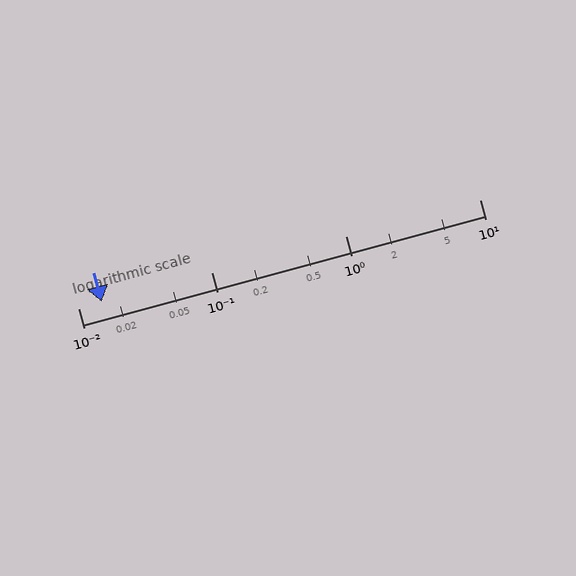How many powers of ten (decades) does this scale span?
The scale spans 3 decades, from 0.01 to 10.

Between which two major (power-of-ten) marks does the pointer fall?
The pointer is between 0.01 and 0.1.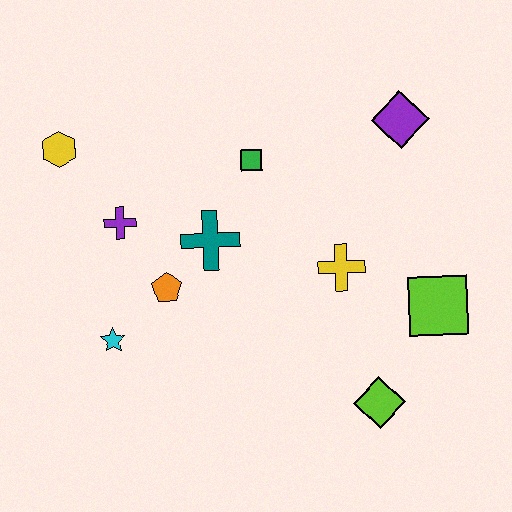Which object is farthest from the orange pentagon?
The purple diamond is farthest from the orange pentagon.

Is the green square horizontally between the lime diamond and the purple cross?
Yes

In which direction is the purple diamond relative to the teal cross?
The purple diamond is to the right of the teal cross.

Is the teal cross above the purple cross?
No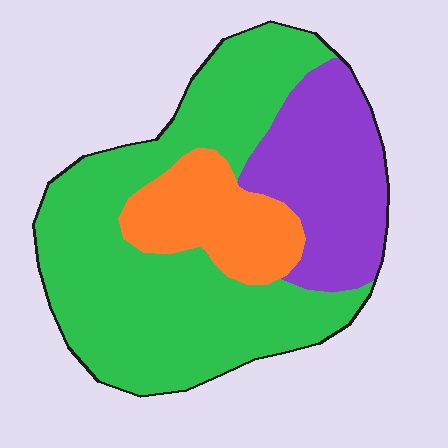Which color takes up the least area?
Orange, at roughly 15%.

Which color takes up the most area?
Green, at roughly 60%.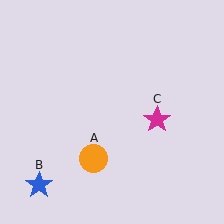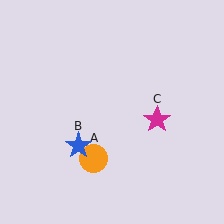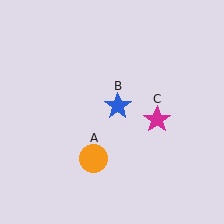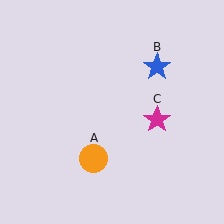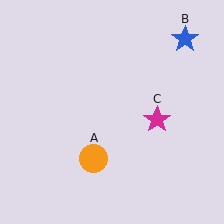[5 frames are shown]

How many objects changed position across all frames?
1 object changed position: blue star (object B).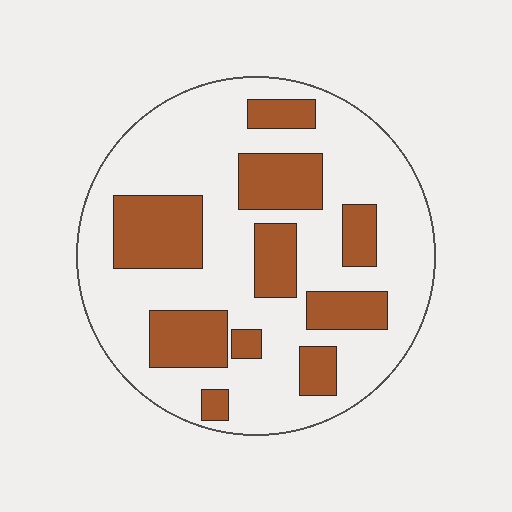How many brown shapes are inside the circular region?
10.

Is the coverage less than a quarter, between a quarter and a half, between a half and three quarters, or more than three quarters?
Between a quarter and a half.